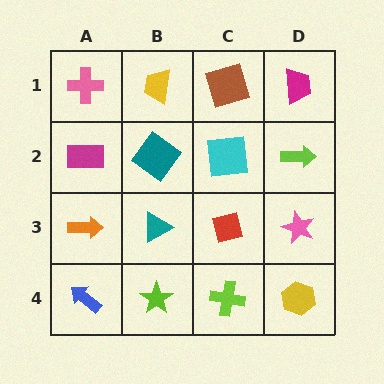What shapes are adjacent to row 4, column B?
A teal triangle (row 3, column B), a blue arrow (row 4, column A), a lime cross (row 4, column C).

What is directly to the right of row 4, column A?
A lime star.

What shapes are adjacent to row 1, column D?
A lime arrow (row 2, column D), a brown square (row 1, column C).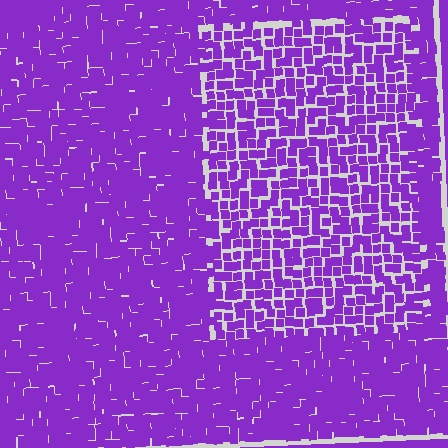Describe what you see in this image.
The image contains small purple elements arranged at two different densities. A rectangle-shaped region is visible where the elements are less densely packed than the surrounding area.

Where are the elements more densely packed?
The elements are more densely packed outside the rectangle boundary.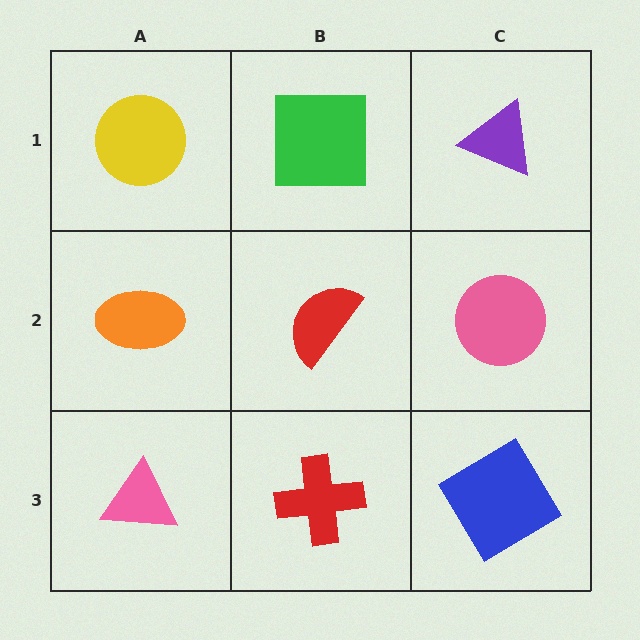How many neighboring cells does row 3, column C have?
2.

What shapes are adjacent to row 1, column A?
An orange ellipse (row 2, column A), a green square (row 1, column B).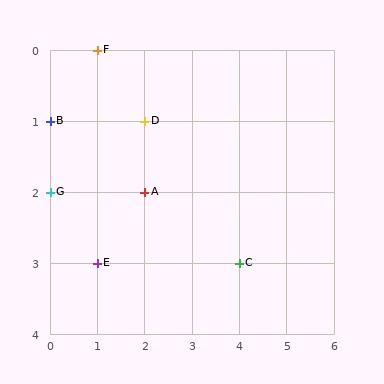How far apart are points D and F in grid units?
Points D and F are 1 column and 1 row apart (about 1.4 grid units diagonally).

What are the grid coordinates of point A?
Point A is at grid coordinates (2, 2).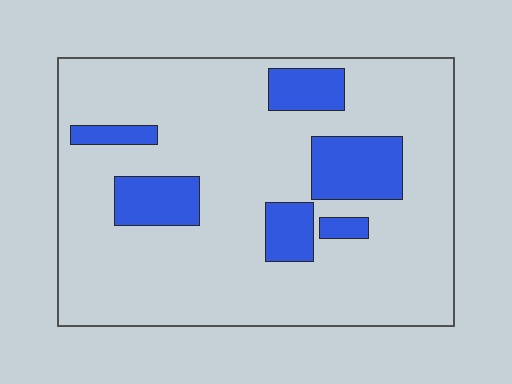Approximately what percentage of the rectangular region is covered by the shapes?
Approximately 20%.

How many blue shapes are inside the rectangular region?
6.